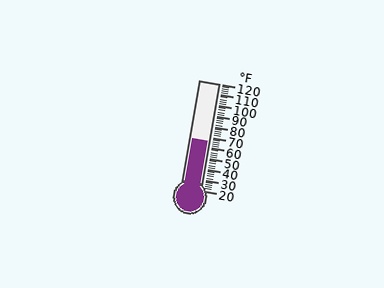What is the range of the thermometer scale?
The thermometer scale ranges from 20°F to 120°F.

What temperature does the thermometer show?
The thermometer shows approximately 66°F.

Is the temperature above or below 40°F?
The temperature is above 40°F.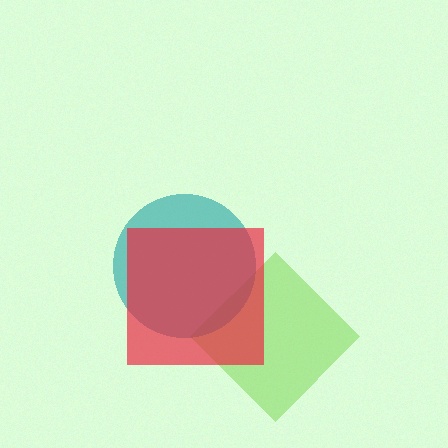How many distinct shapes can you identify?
There are 3 distinct shapes: a lime diamond, a teal circle, a red square.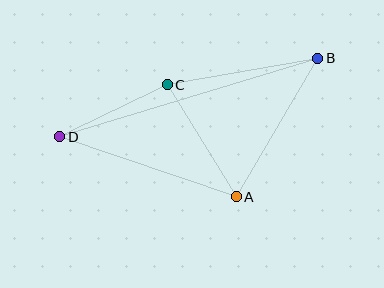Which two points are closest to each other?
Points C and D are closest to each other.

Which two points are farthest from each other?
Points B and D are farthest from each other.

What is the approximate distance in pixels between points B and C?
The distance between B and C is approximately 153 pixels.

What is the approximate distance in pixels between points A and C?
The distance between A and C is approximately 132 pixels.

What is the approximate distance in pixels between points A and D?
The distance between A and D is approximately 186 pixels.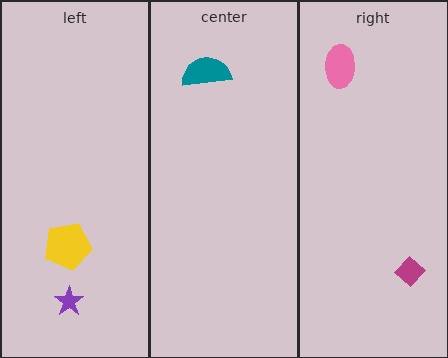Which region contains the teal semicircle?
The center region.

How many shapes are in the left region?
2.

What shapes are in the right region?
The magenta diamond, the pink ellipse.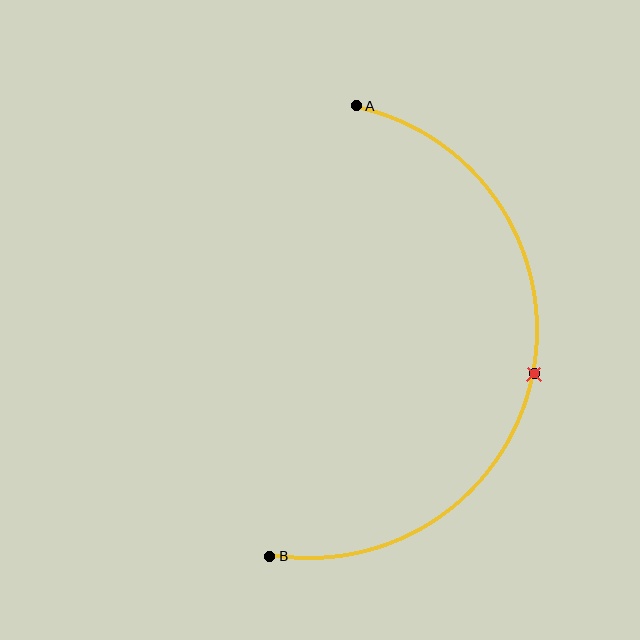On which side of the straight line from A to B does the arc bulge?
The arc bulges to the right of the straight line connecting A and B.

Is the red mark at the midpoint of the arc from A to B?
Yes. The red mark lies on the arc at equal arc-length from both A and B — it is the arc midpoint.